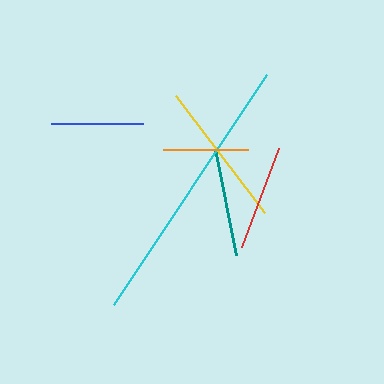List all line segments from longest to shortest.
From longest to shortest: cyan, yellow, teal, red, blue, orange.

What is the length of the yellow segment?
The yellow segment is approximately 147 pixels long.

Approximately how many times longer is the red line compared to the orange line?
The red line is approximately 1.2 times the length of the orange line.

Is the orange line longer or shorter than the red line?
The red line is longer than the orange line.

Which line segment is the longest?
The cyan line is the longest at approximately 276 pixels.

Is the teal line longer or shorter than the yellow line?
The yellow line is longer than the teal line.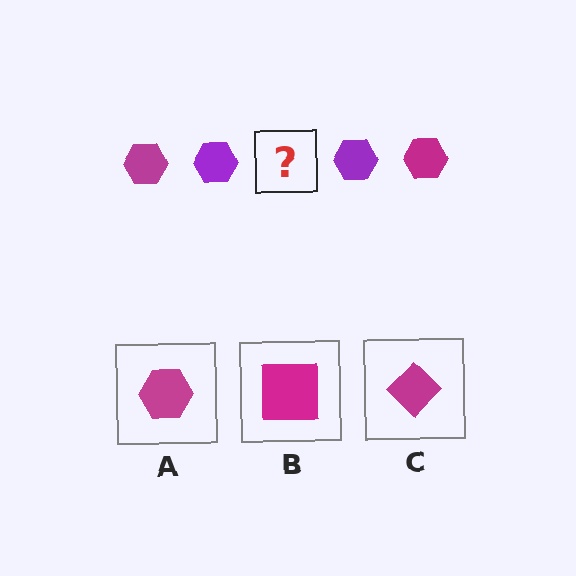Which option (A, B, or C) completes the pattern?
A.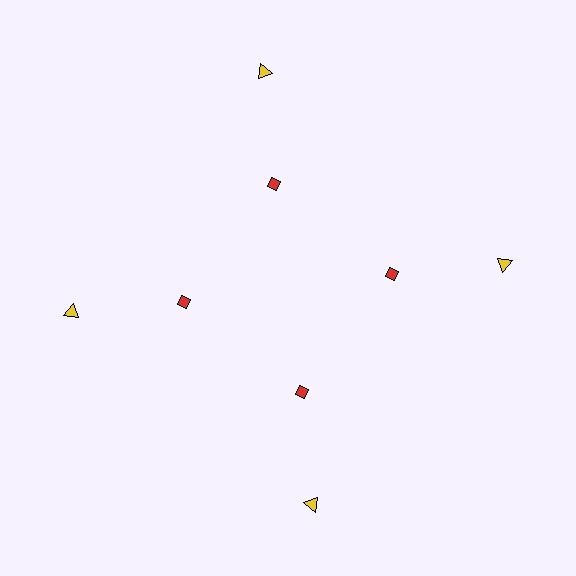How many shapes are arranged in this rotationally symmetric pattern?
There are 8 shapes, arranged in 4 groups of 2.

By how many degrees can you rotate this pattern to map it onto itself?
The pattern maps onto itself every 90 degrees of rotation.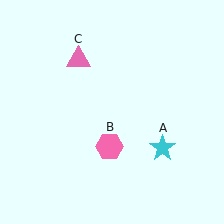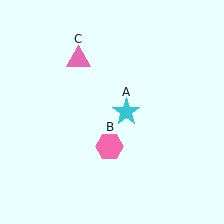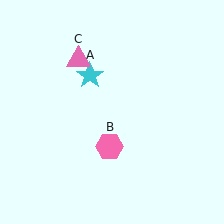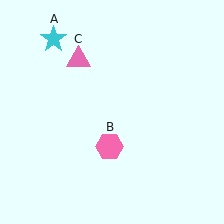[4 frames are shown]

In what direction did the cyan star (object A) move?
The cyan star (object A) moved up and to the left.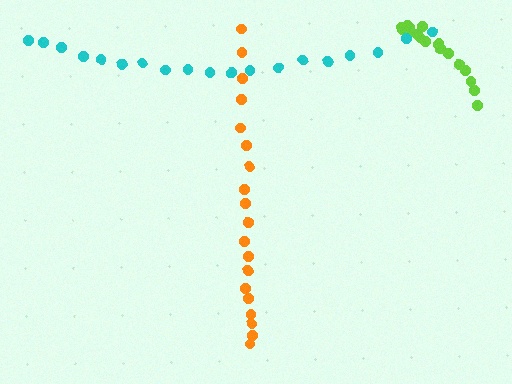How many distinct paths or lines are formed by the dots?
There are 3 distinct paths.